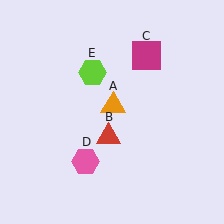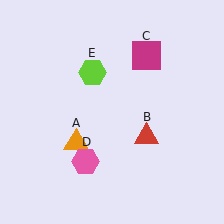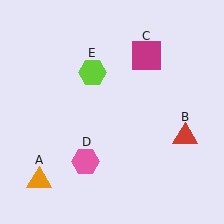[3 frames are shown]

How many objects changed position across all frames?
2 objects changed position: orange triangle (object A), red triangle (object B).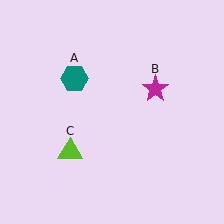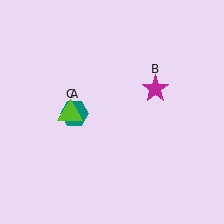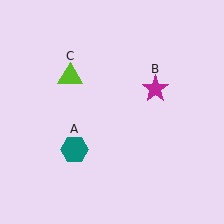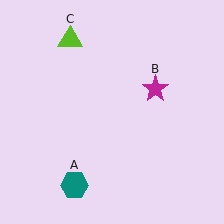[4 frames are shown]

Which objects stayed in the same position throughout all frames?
Magenta star (object B) remained stationary.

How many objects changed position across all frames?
2 objects changed position: teal hexagon (object A), lime triangle (object C).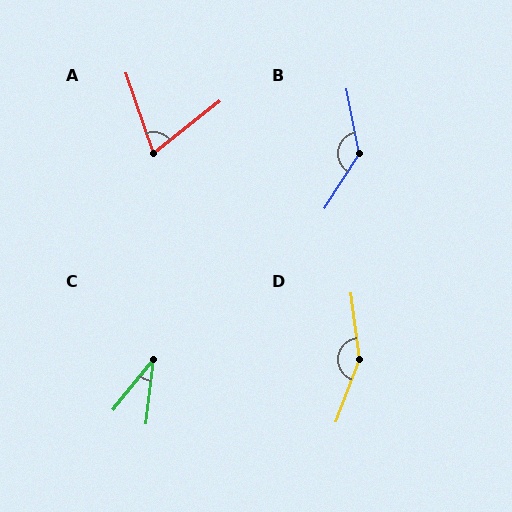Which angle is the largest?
D, at approximately 152 degrees.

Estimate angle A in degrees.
Approximately 71 degrees.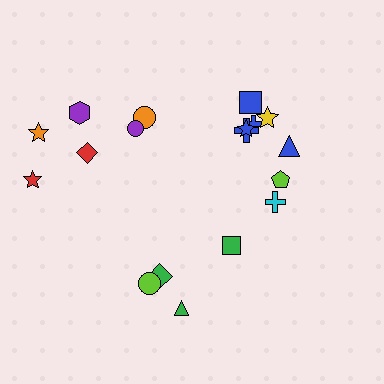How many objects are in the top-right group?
There are 8 objects.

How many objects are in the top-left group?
There are 6 objects.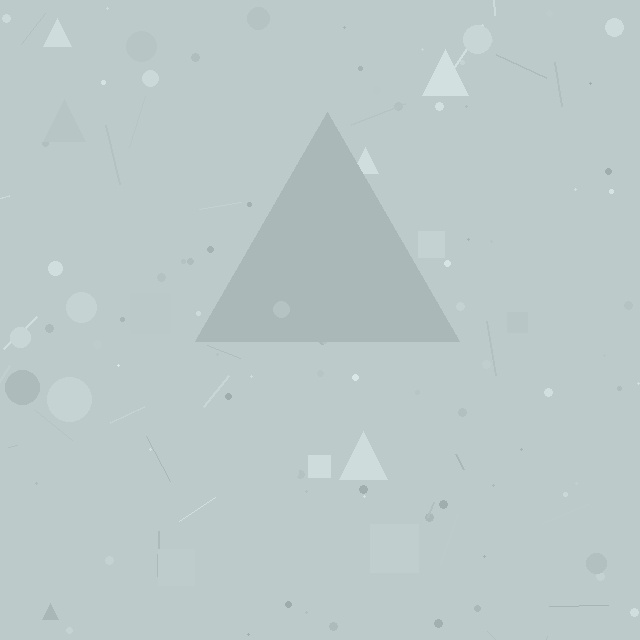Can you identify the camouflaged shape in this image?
The camouflaged shape is a triangle.